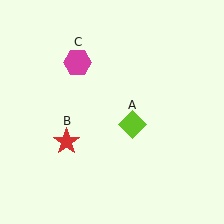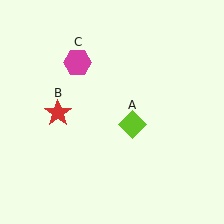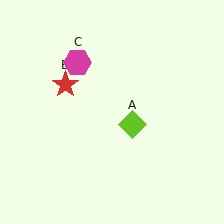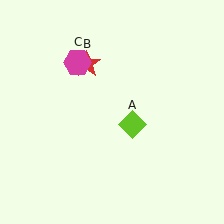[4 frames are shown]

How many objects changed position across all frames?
1 object changed position: red star (object B).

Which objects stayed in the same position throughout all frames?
Lime diamond (object A) and magenta hexagon (object C) remained stationary.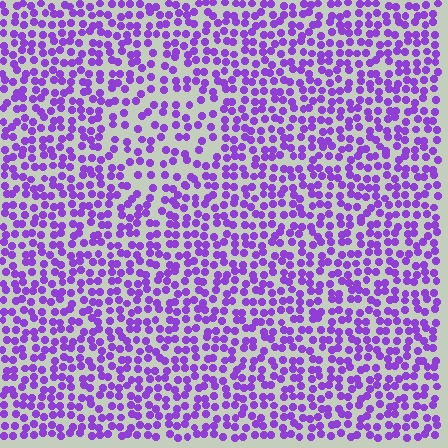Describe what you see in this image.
The image contains small purple elements arranged at two different densities. A diamond-shaped region is visible where the elements are less densely packed than the surrounding area.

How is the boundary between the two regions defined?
The boundary is defined by a change in element density (approximately 1.6x ratio). All elements are the same color, size, and shape.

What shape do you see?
I see a diamond.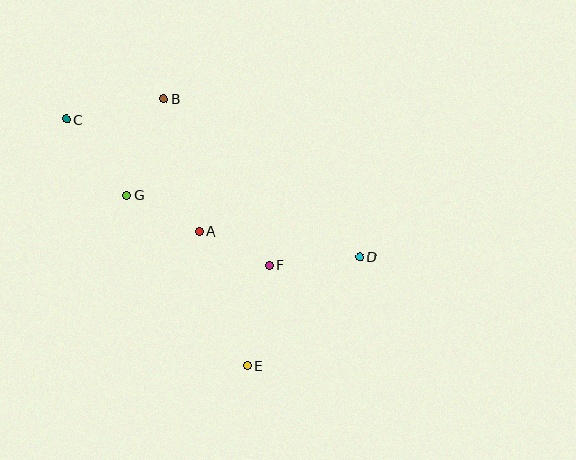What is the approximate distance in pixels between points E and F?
The distance between E and F is approximately 104 pixels.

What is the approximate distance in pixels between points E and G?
The distance between E and G is approximately 210 pixels.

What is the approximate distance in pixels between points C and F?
The distance between C and F is approximately 250 pixels.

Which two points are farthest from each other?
Points C and D are farthest from each other.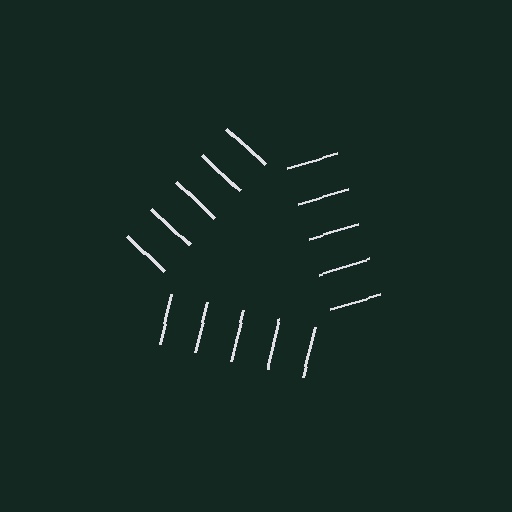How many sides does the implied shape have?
3 sides — the line-ends trace a triangle.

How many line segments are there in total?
15 — 5 along each of the 3 edges.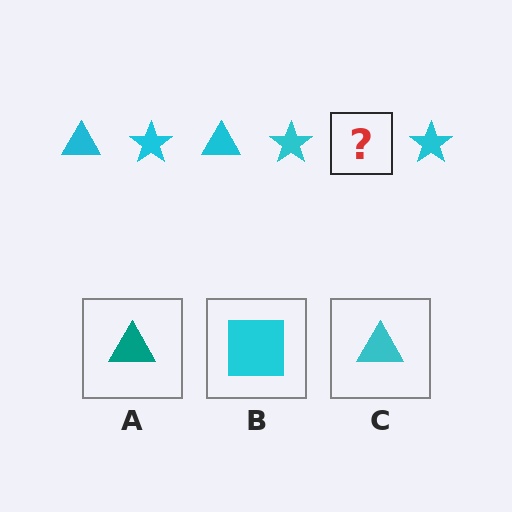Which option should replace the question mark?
Option C.